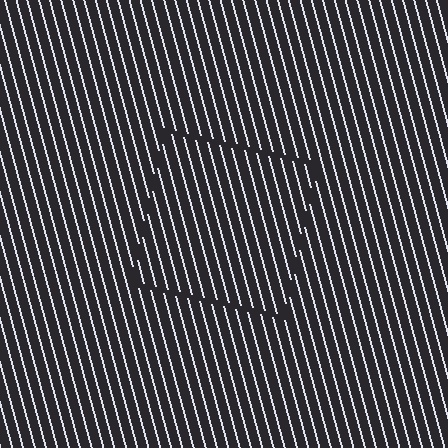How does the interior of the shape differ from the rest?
The interior of the shape contains the same grating, shifted by half a period — the contour is defined by the phase discontinuity where line-ends from the inner and outer gratings abut.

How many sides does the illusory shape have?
4 sides — the line-ends trace a square.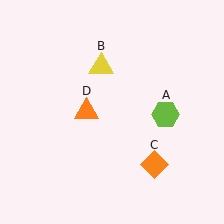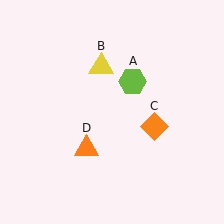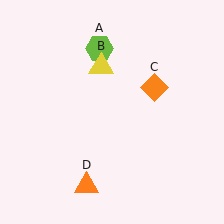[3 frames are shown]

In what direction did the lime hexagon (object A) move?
The lime hexagon (object A) moved up and to the left.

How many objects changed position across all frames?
3 objects changed position: lime hexagon (object A), orange diamond (object C), orange triangle (object D).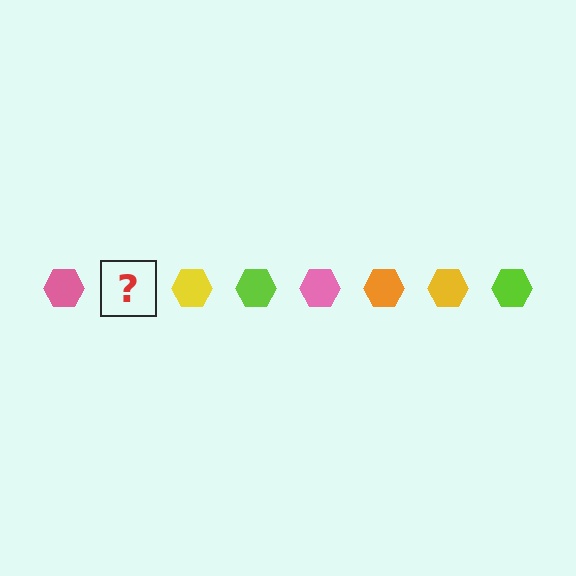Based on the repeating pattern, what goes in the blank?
The blank should be an orange hexagon.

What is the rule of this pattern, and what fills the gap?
The rule is that the pattern cycles through pink, orange, yellow, lime hexagons. The gap should be filled with an orange hexagon.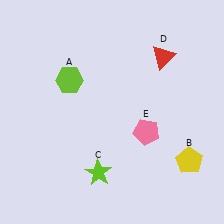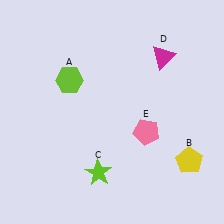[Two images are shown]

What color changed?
The triangle (D) changed from red in Image 1 to magenta in Image 2.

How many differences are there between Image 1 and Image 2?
There is 1 difference between the two images.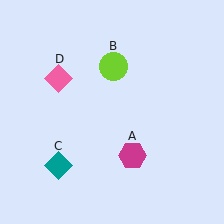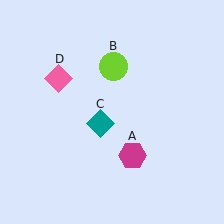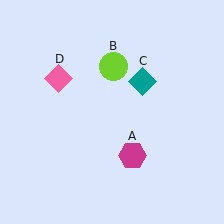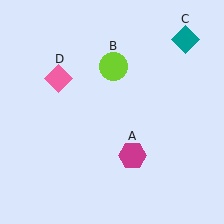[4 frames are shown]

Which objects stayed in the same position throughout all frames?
Magenta hexagon (object A) and lime circle (object B) and pink diamond (object D) remained stationary.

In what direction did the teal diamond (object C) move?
The teal diamond (object C) moved up and to the right.